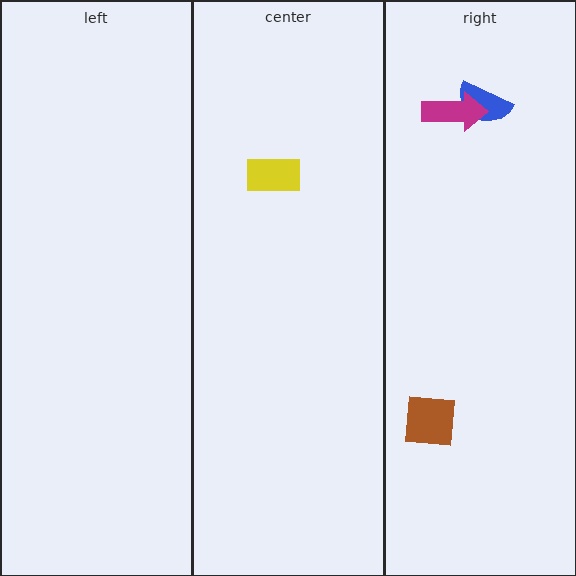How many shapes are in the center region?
1.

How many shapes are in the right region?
3.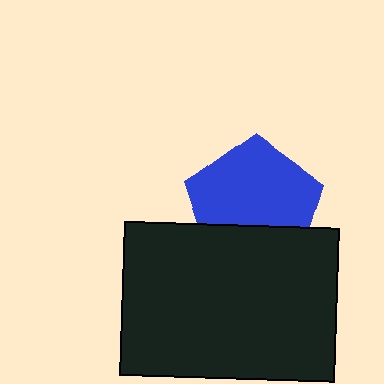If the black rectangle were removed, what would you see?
You would see the complete blue pentagon.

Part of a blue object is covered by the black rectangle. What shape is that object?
It is a pentagon.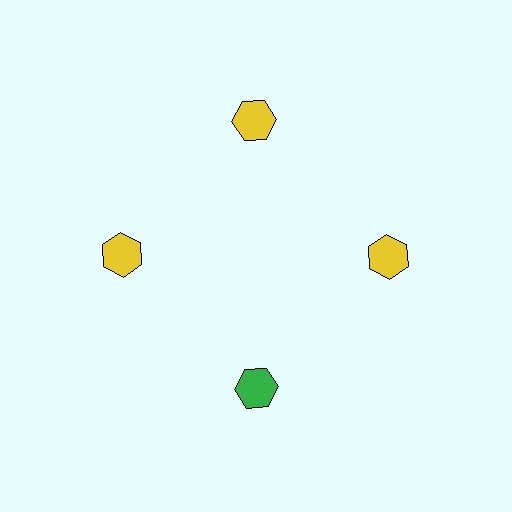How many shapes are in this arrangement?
There are 4 shapes arranged in a ring pattern.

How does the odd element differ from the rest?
It has a different color: green instead of yellow.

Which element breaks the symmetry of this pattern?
The green hexagon at roughly the 6 o'clock position breaks the symmetry. All other shapes are yellow hexagons.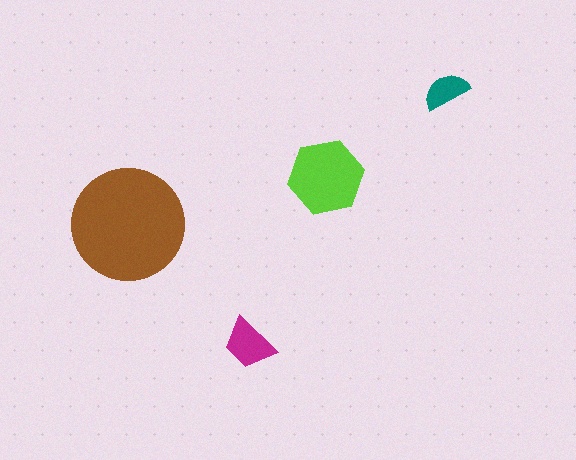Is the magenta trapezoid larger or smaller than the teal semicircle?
Larger.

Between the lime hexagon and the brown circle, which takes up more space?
The brown circle.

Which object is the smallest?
The teal semicircle.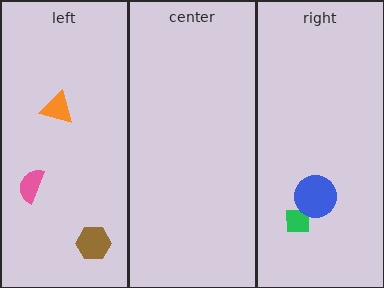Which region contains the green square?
The right region.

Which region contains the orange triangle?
The left region.